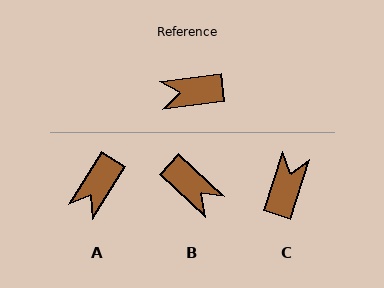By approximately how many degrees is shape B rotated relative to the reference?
Approximately 129 degrees counter-clockwise.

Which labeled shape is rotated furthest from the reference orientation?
B, about 129 degrees away.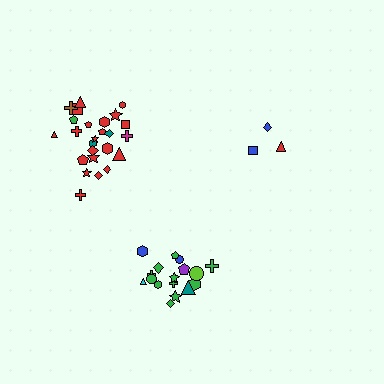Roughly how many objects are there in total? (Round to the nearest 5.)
Roughly 45 objects in total.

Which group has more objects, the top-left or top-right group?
The top-left group.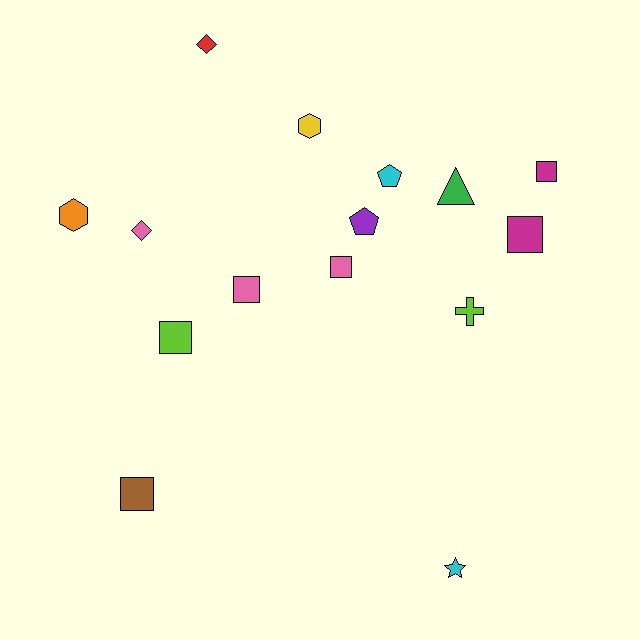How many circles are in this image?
There are no circles.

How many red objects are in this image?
There is 1 red object.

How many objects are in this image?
There are 15 objects.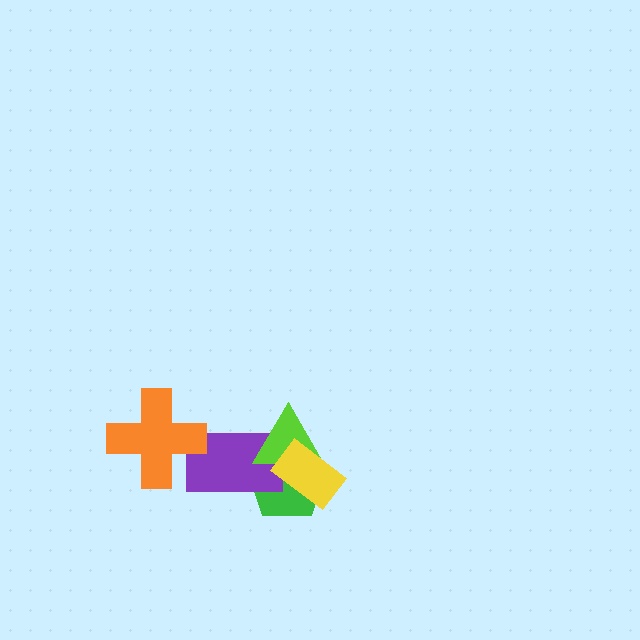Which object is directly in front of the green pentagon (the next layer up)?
The purple rectangle is directly in front of the green pentagon.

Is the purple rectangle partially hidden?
Yes, it is partially covered by another shape.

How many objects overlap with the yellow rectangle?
2 objects overlap with the yellow rectangle.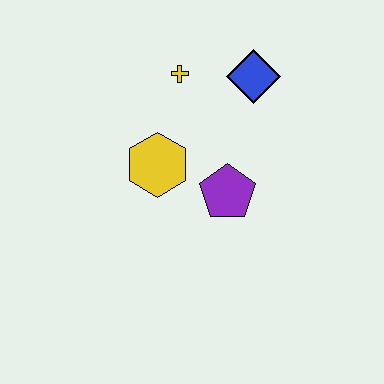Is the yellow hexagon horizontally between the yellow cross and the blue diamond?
No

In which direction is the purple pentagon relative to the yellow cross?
The purple pentagon is below the yellow cross.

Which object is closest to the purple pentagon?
The yellow hexagon is closest to the purple pentagon.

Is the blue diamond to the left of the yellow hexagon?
No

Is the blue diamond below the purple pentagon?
No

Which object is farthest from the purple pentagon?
The yellow cross is farthest from the purple pentagon.